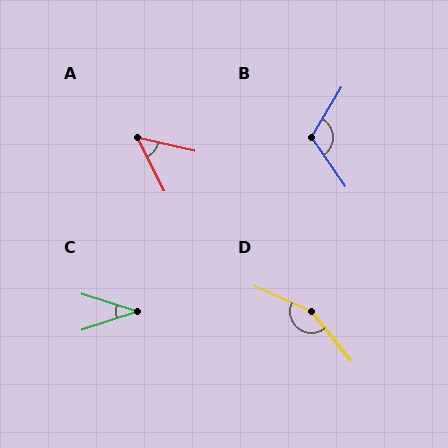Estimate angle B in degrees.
Approximately 114 degrees.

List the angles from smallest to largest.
C (35°), A (50°), B (114°), D (153°).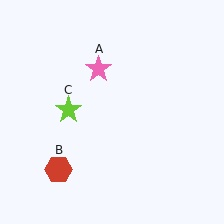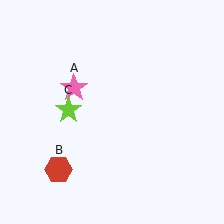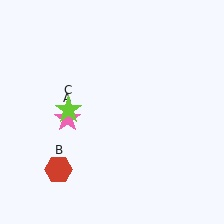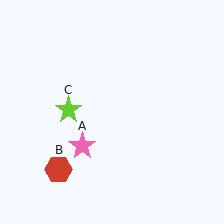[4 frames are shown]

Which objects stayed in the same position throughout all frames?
Red hexagon (object B) and lime star (object C) remained stationary.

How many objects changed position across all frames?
1 object changed position: pink star (object A).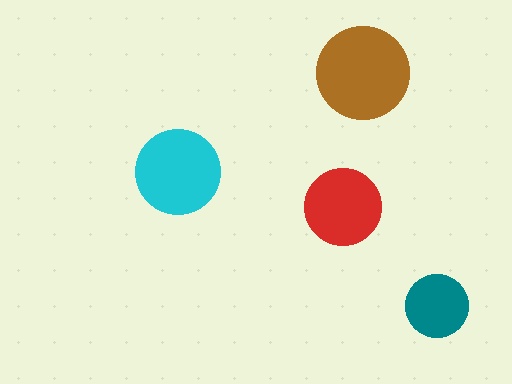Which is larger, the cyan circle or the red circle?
The cyan one.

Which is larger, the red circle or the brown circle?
The brown one.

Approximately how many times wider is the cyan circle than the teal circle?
About 1.5 times wider.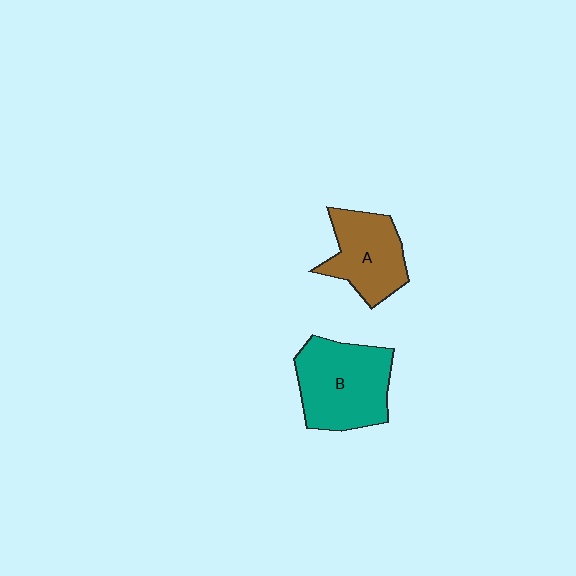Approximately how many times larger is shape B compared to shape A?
Approximately 1.3 times.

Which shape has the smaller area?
Shape A (brown).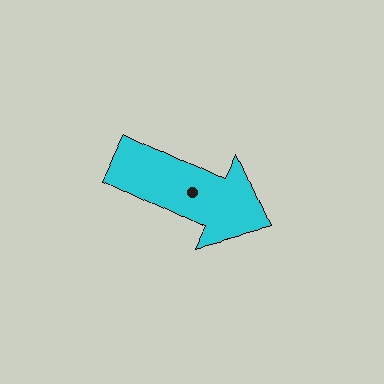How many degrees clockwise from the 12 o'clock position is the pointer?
Approximately 116 degrees.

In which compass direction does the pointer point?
Southeast.